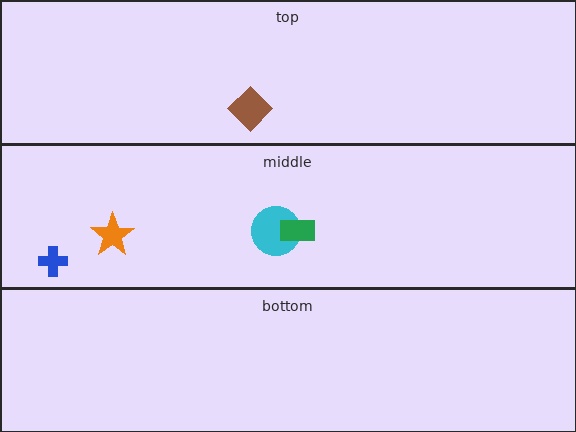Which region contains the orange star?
The middle region.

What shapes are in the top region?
The brown diamond.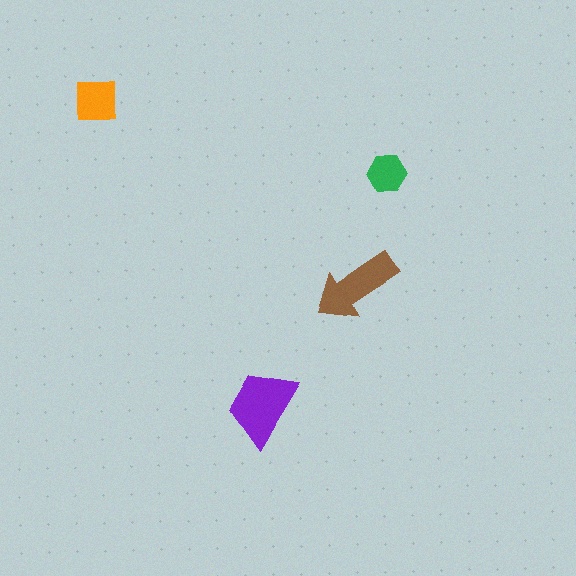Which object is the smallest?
The green hexagon.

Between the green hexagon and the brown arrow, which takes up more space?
The brown arrow.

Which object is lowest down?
The purple trapezoid is bottommost.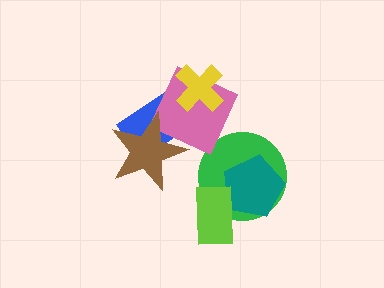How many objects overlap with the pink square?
3 objects overlap with the pink square.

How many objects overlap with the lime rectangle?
2 objects overlap with the lime rectangle.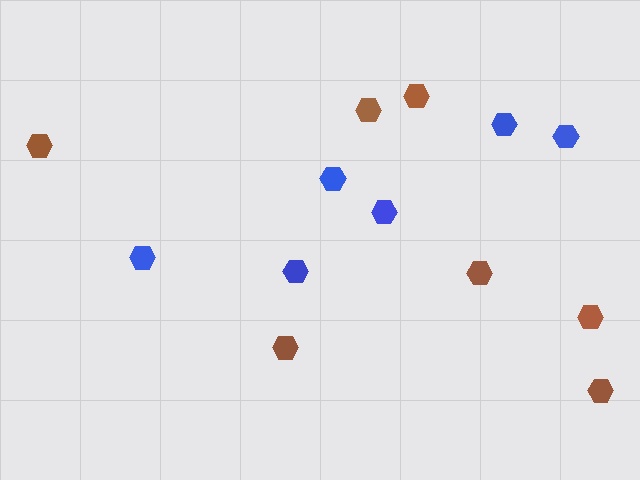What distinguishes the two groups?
There are 2 groups: one group of blue hexagons (6) and one group of brown hexagons (7).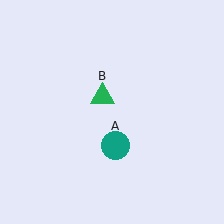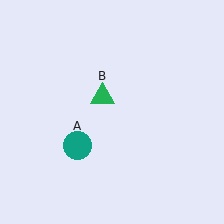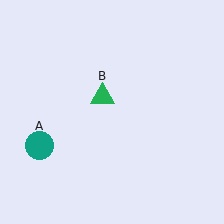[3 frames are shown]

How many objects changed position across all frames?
1 object changed position: teal circle (object A).